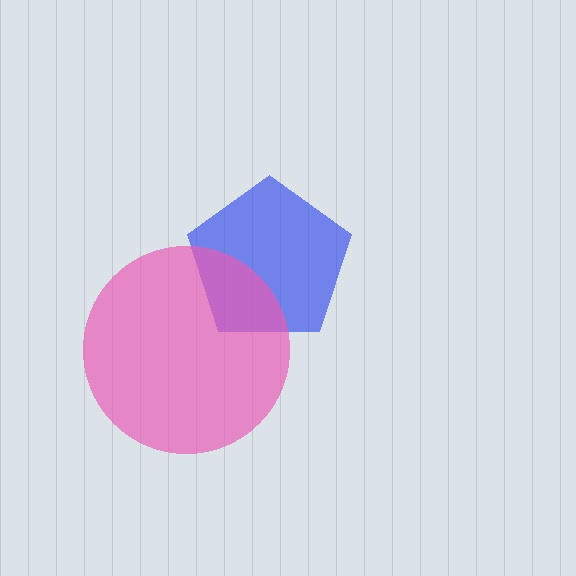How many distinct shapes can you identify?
There are 2 distinct shapes: a blue pentagon, a pink circle.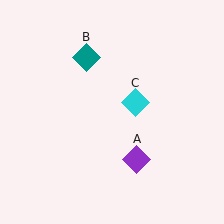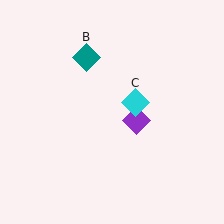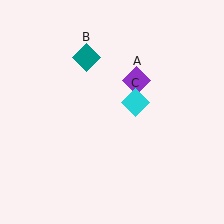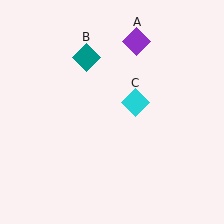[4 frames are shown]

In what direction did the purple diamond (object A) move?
The purple diamond (object A) moved up.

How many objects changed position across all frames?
1 object changed position: purple diamond (object A).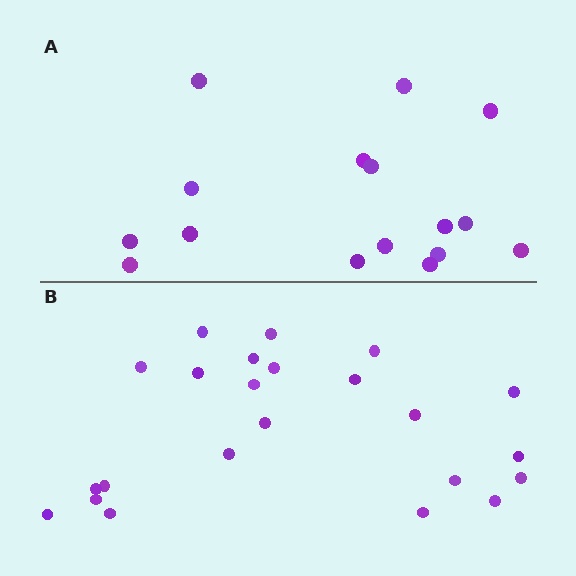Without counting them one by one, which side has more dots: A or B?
Region B (the bottom region) has more dots.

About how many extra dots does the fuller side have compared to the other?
Region B has roughly 8 or so more dots than region A.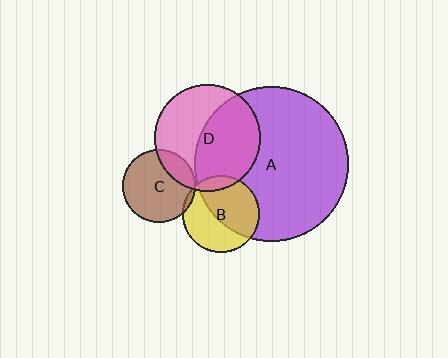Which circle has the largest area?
Circle A (purple).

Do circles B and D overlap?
Yes.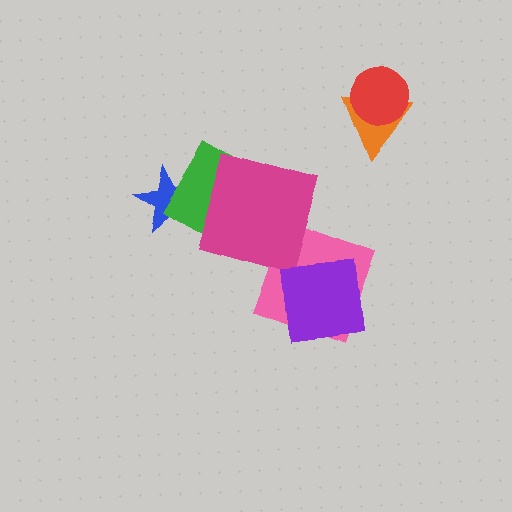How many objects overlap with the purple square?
1 object overlaps with the purple square.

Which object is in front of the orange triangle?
The red circle is in front of the orange triangle.